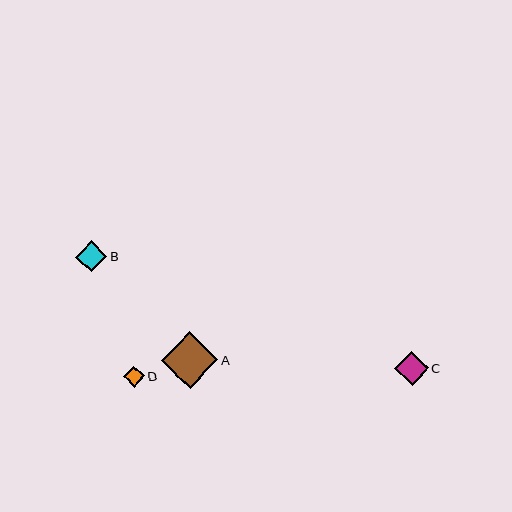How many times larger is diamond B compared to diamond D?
Diamond B is approximately 1.5 times the size of diamond D.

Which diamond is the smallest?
Diamond D is the smallest with a size of approximately 21 pixels.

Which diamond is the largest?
Diamond A is the largest with a size of approximately 57 pixels.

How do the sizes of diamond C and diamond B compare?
Diamond C and diamond B are approximately the same size.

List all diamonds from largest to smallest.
From largest to smallest: A, C, B, D.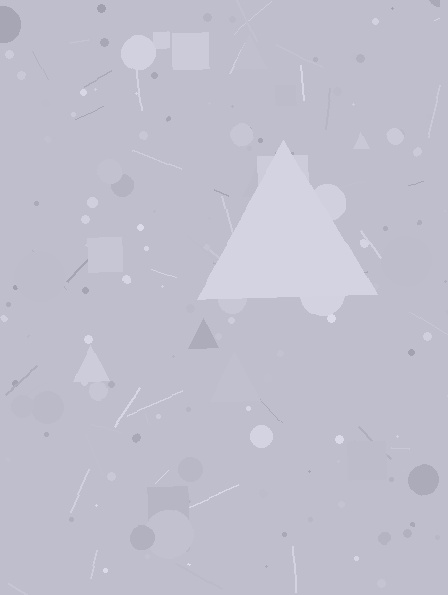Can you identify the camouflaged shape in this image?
The camouflaged shape is a triangle.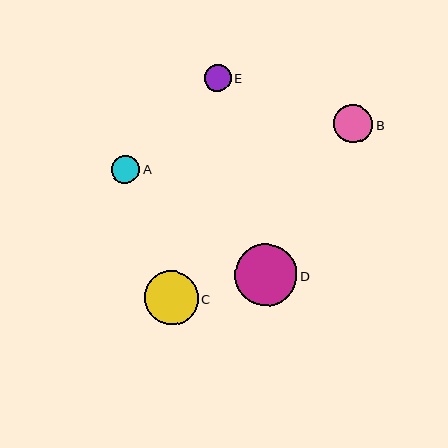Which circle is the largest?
Circle D is the largest with a size of approximately 62 pixels.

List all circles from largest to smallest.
From largest to smallest: D, C, B, A, E.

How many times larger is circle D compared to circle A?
Circle D is approximately 2.1 times the size of circle A.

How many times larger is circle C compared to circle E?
Circle C is approximately 2.0 times the size of circle E.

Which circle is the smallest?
Circle E is the smallest with a size of approximately 27 pixels.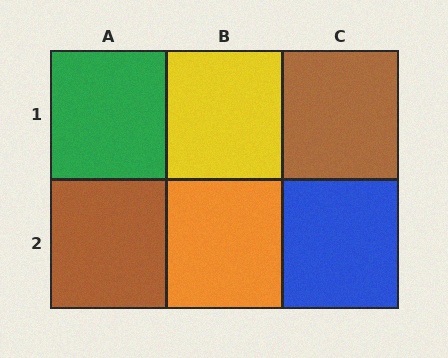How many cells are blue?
1 cell is blue.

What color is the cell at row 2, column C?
Blue.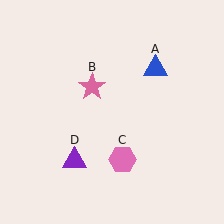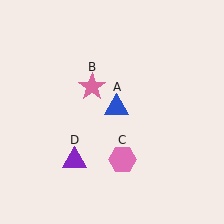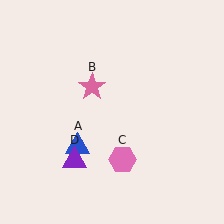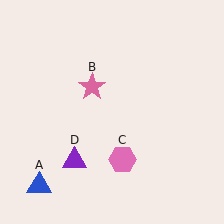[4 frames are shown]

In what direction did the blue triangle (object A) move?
The blue triangle (object A) moved down and to the left.